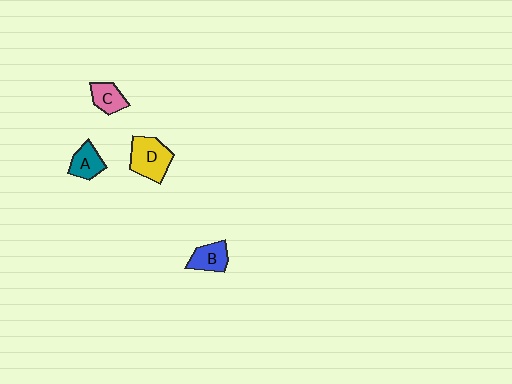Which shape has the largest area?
Shape D (yellow).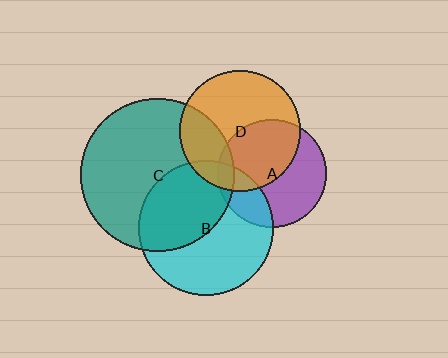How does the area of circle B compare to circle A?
Approximately 1.5 times.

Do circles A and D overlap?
Yes.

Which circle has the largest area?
Circle C (teal).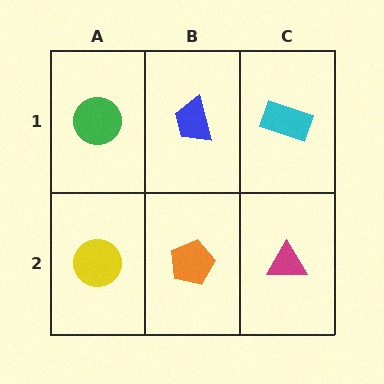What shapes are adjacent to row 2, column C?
A cyan rectangle (row 1, column C), an orange pentagon (row 2, column B).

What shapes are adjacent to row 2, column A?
A green circle (row 1, column A), an orange pentagon (row 2, column B).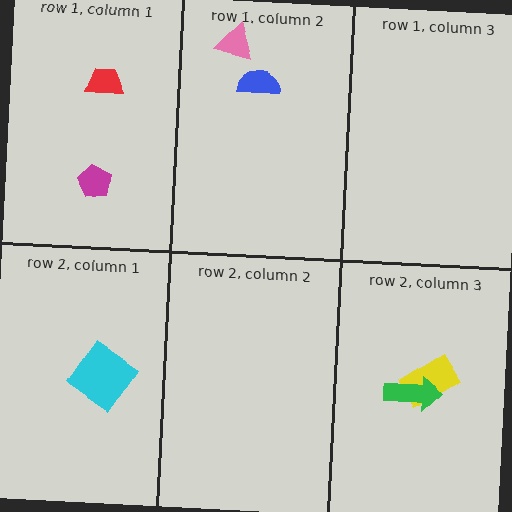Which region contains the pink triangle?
The row 1, column 2 region.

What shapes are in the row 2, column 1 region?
The cyan diamond.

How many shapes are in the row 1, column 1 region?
2.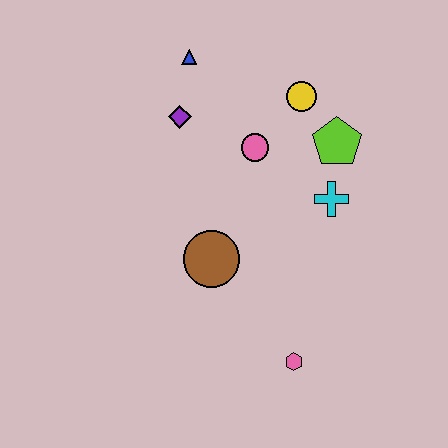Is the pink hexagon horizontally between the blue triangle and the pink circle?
No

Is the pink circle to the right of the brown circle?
Yes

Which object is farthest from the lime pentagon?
The pink hexagon is farthest from the lime pentagon.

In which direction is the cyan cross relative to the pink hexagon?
The cyan cross is above the pink hexagon.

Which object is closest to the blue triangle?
The purple diamond is closest to the blue triangle.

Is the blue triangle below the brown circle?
No